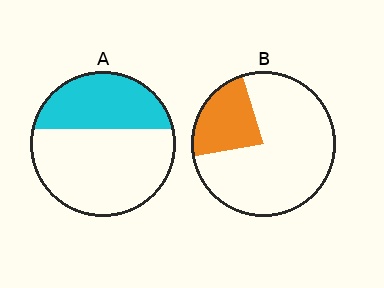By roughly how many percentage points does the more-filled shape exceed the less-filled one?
By roughly 15 percentage points (A over B).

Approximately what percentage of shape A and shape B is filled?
A is approximately 35% and B is approximately 25%.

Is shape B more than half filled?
No.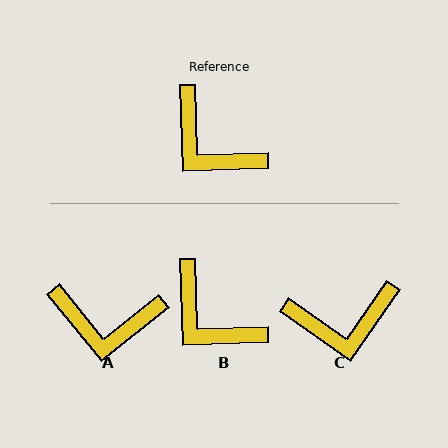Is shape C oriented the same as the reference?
No, it is off by about 53 degrees.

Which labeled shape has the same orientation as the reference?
B.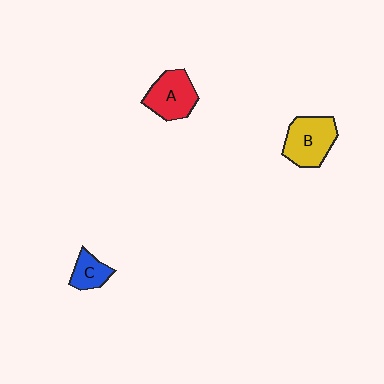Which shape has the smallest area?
Shape C (blue).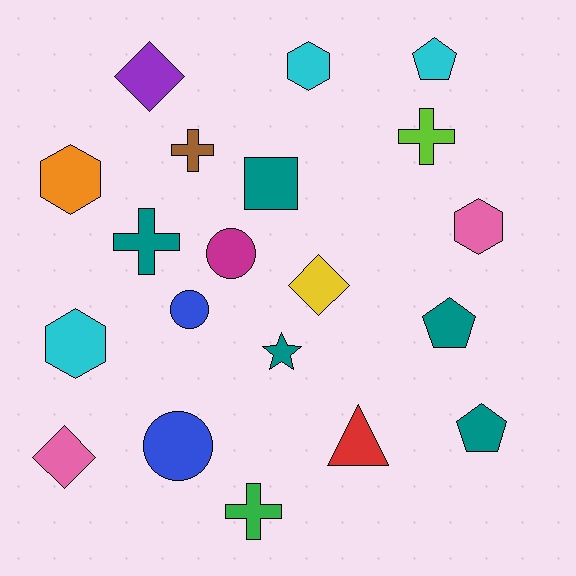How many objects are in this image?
There are 20 objects.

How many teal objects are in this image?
There are 5 teal objects.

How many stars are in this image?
There is 1 star.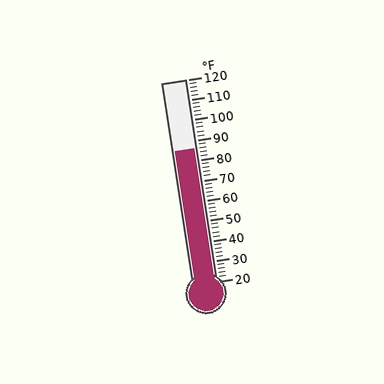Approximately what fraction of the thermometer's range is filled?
The thermometer is filled to approximately 65% of its range.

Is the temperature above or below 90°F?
The temperature is below 90°F.